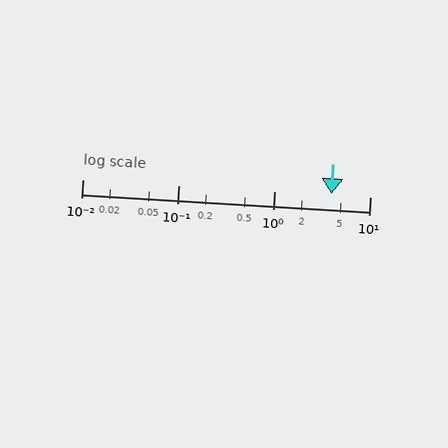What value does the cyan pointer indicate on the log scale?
The pointer indicates approximately 4.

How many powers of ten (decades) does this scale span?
The scale spans 3 decades, from 0.01 to 10.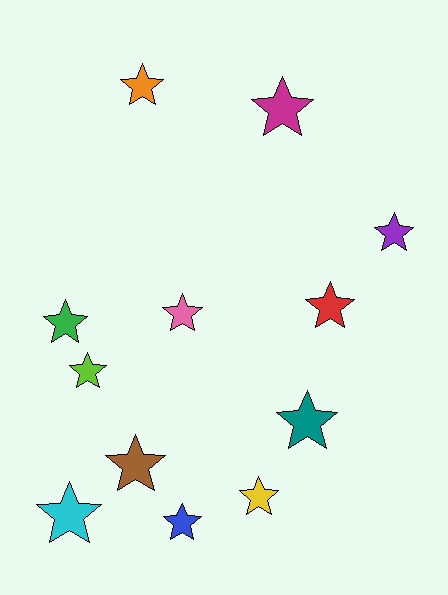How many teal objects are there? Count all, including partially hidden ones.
There is 1 teal object.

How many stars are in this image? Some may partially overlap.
There are 12 stars.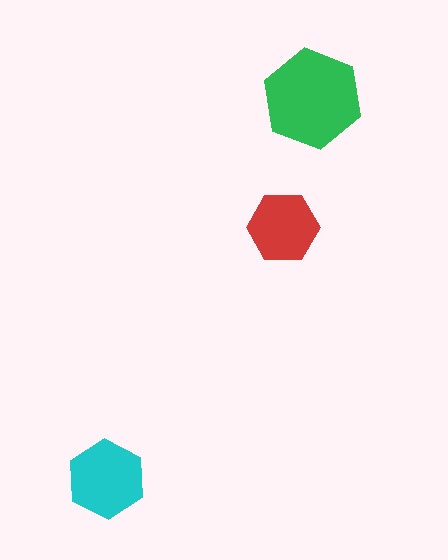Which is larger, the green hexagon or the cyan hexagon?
The green one.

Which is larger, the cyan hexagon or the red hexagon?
The cyan one.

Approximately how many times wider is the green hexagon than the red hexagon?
About 1.5 times wider.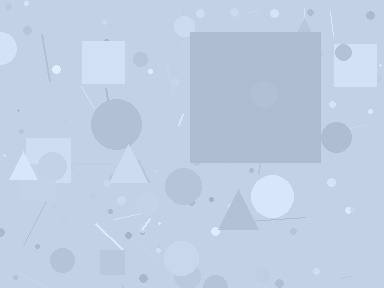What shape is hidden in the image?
A square is hidden in the image.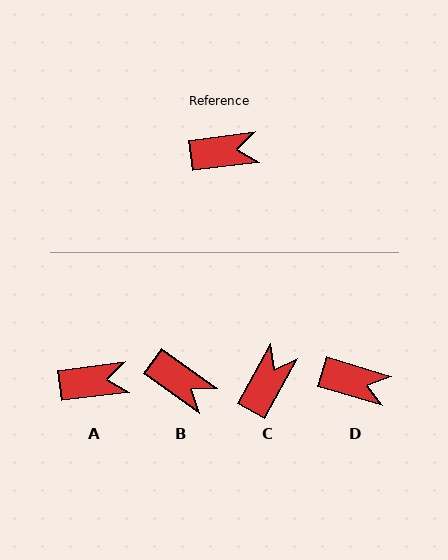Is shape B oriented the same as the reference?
No, it is off by about 43 degrees.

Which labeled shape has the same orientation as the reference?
A.